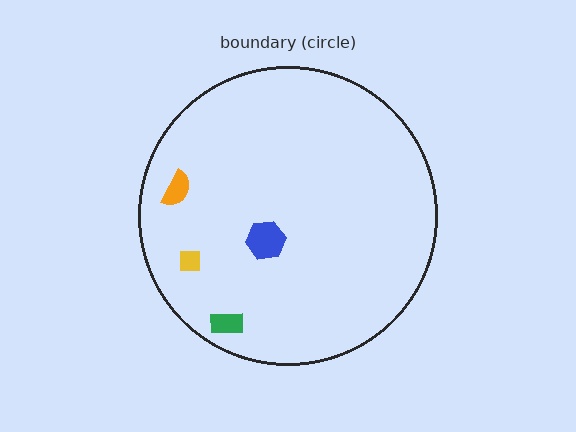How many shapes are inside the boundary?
4 inside, 0 outside.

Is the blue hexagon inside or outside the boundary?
Inside.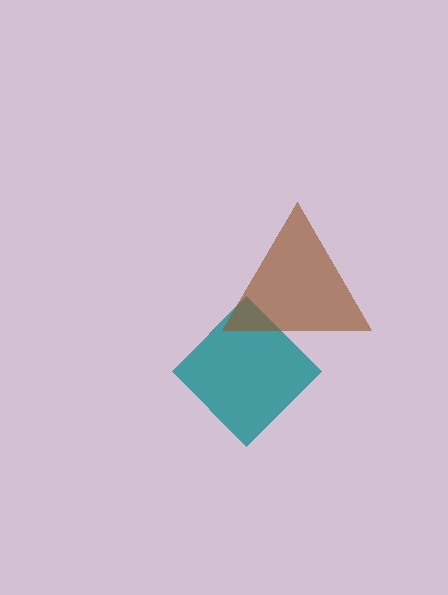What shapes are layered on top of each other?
The layered shapes are: a teal diamond, a brown triangle.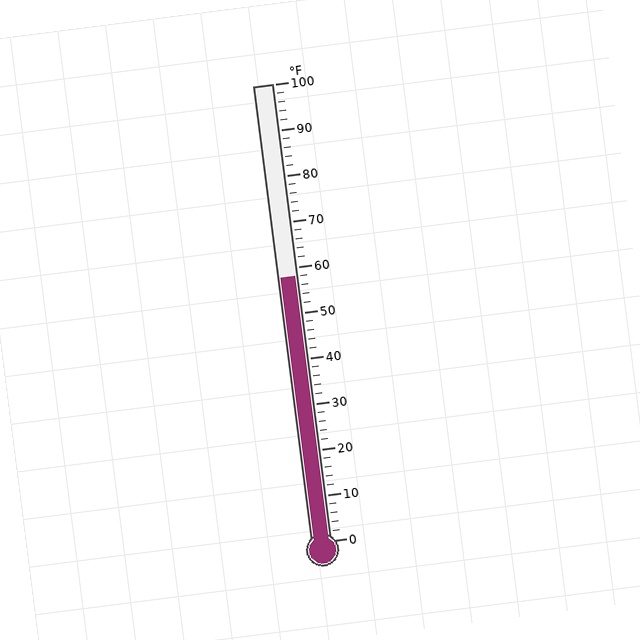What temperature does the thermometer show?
The thermometer shows approximately 58°F.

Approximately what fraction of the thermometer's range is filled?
The thermometer is filled to approximately 60% of its range.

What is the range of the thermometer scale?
The thermometer scale ranges from 0°F to 100°F.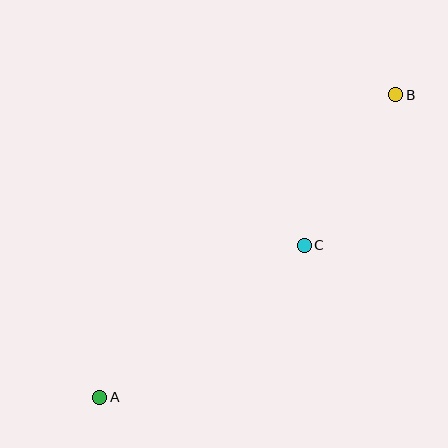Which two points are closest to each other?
Points B and C are closest to each other.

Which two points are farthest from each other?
Points A and B are farthest from each other.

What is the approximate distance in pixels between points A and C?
The distance between A and C is approximately 255 pixels.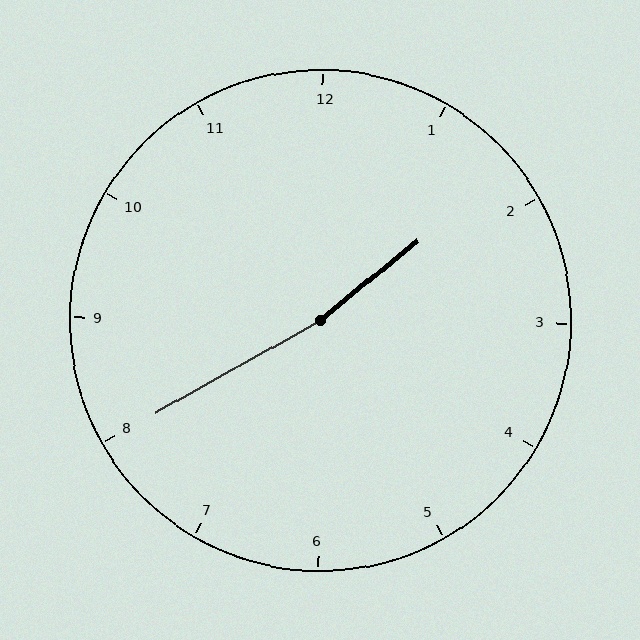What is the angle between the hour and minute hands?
Approximately 170 degrees.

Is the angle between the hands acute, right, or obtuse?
It is obtuse.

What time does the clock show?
1:40.